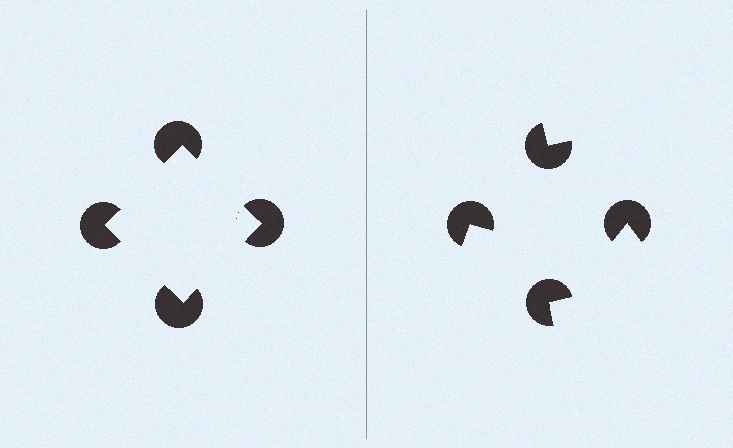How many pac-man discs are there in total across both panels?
8 — 4 on each side.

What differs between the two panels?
The pac-man discs are positioned identically on both sides; only the wedge orientations differ. On the left they align to a square; on the right they are misaligned.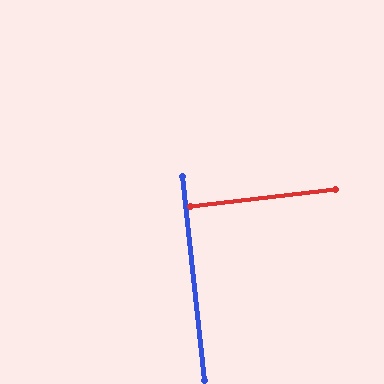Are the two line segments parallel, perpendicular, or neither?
Perpendicular — they meet at approximately 89°.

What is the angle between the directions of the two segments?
Approximately 89 degrees.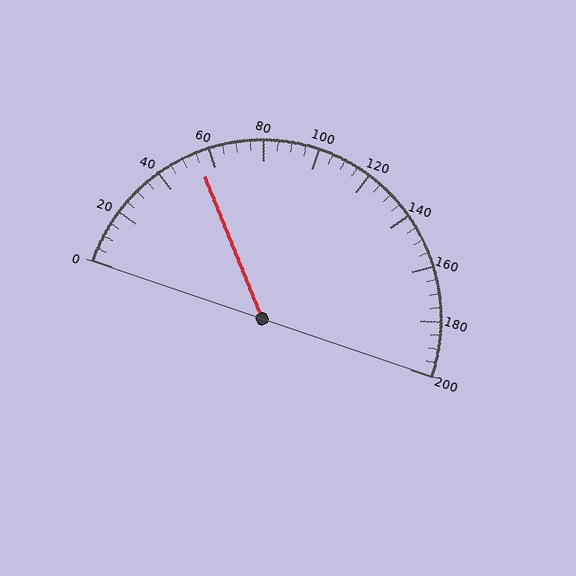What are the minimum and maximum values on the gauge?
The gauge ranges from 0 to 200.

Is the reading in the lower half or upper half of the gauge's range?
The reading is in the lower half of the range (0 to 200).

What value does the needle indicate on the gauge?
The needle indicates approximately 55.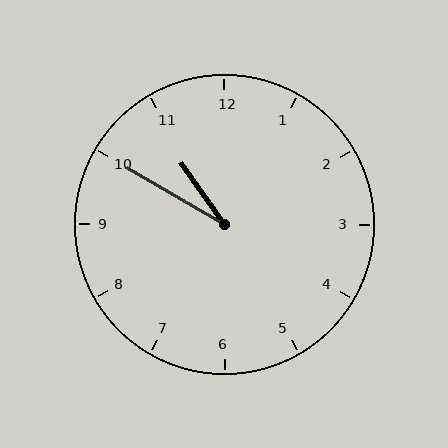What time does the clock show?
10:50.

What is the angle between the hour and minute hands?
Approximately 25 degrees.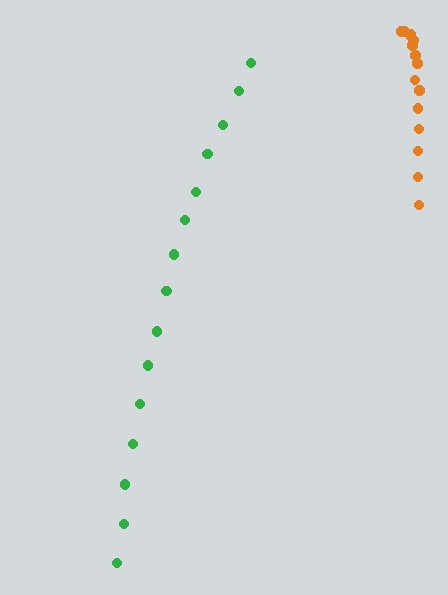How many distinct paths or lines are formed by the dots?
There are 2 distinct paths.